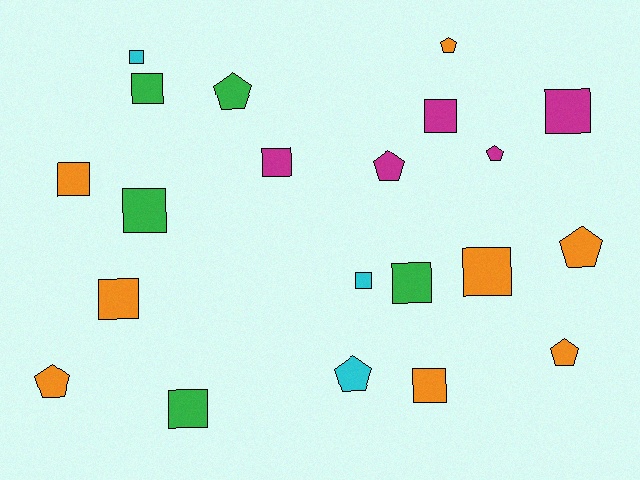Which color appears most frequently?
Orange, with 8 objects.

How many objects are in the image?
There are 21 objects.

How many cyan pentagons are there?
There is 1 cyan pentagon.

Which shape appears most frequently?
Square, with 13 objects.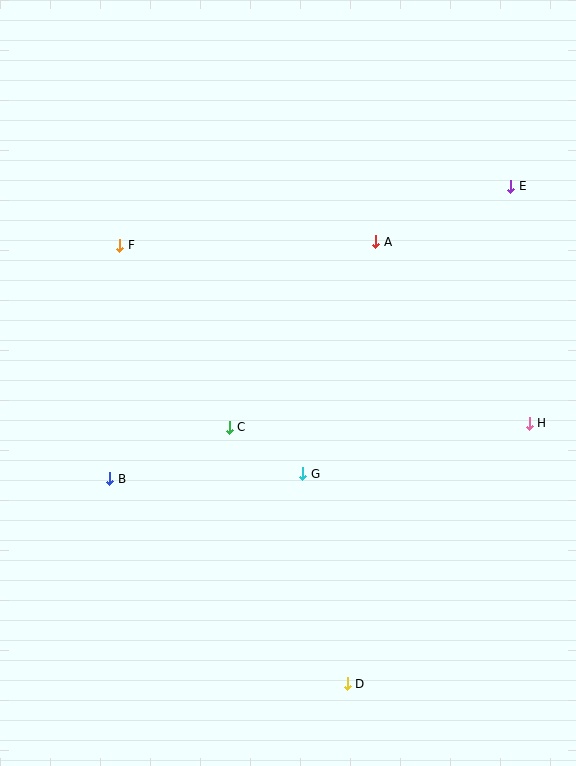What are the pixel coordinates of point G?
Point G is at (303, 474).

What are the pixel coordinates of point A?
Point A is at (376, 242).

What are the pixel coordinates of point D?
Point D is at (347, 684).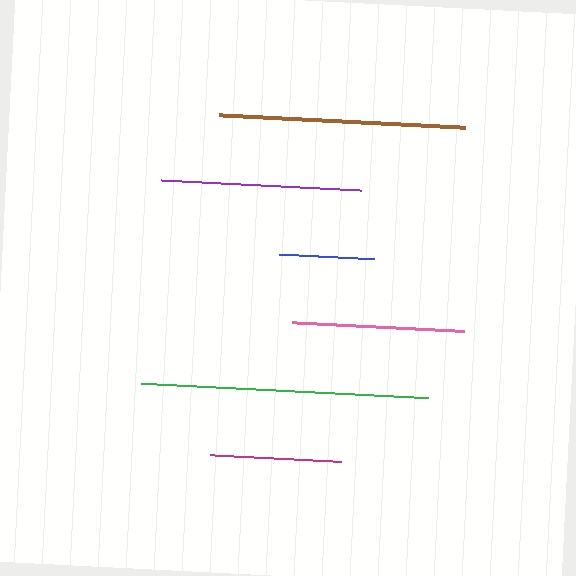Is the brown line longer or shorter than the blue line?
The brown line is longer than the blue line.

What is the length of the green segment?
The green segment is approximately 286 pixels long.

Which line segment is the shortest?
The blue line is the shortest at approximately 95 pixels.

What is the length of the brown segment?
The brown segment is approximately 247 pixels long.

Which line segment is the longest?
The green line is the longest at approximately 286 pixels.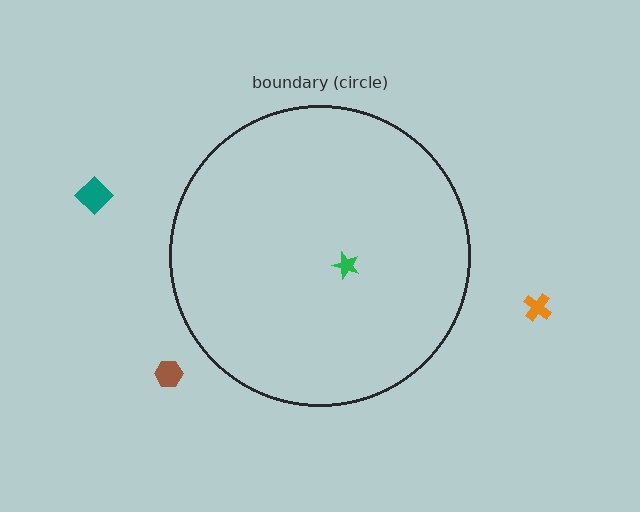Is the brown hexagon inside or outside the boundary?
Outside.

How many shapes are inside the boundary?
1 inside, 3 outside.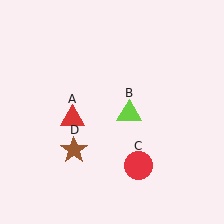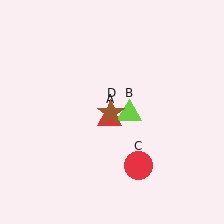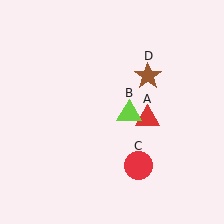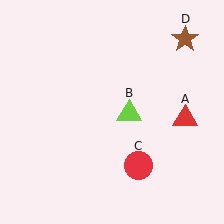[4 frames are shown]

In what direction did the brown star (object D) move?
The brown star (object D) moved up and to the right.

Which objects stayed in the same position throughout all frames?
Lime triangle (object B) and red circle (object C) remained stationary.